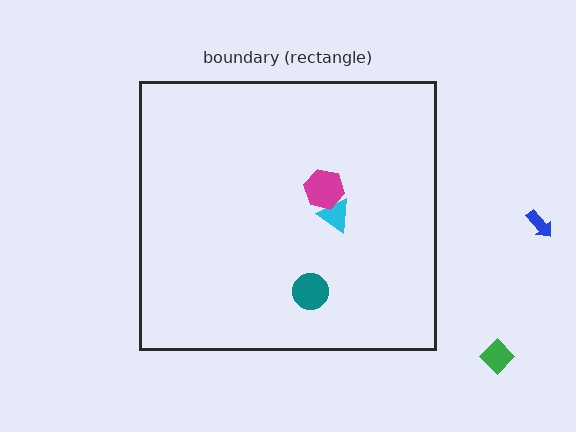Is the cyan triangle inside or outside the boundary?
Inside.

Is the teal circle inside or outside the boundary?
Inside.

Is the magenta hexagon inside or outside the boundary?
Inside.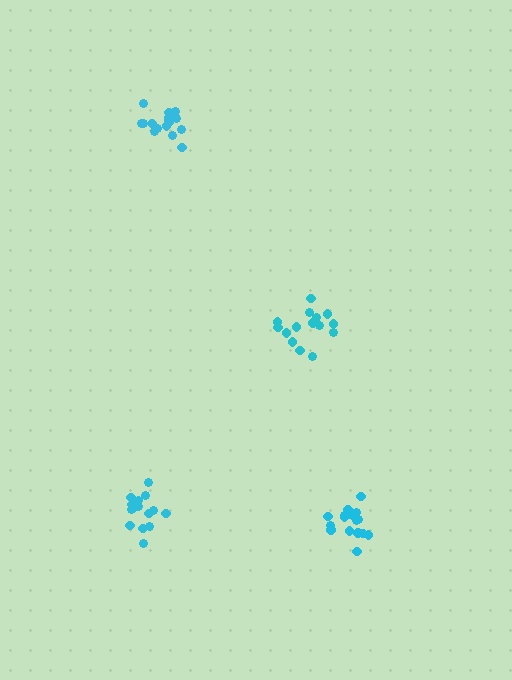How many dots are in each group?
Group 1: 16 dots, Group 2: 15 dots, Group 3: 16 dots, Group 4: 15 dots (62 total).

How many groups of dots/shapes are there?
There are 4 groups.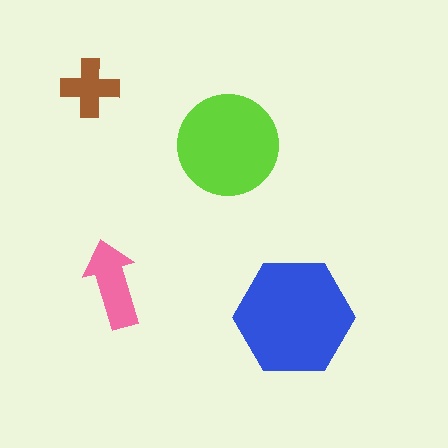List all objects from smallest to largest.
The brown cross, the pink arrow, the lime circle, the blue hexagon.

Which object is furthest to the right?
The blue hexagon is rightmost.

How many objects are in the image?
There are 4 objects in the image.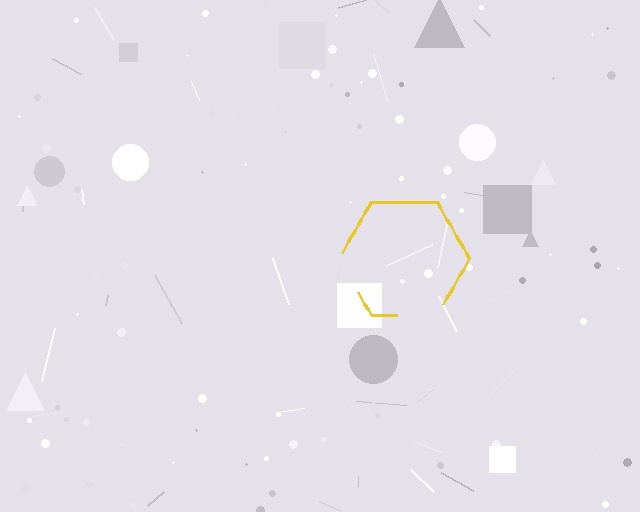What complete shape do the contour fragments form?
The contour fragments form a hexagon.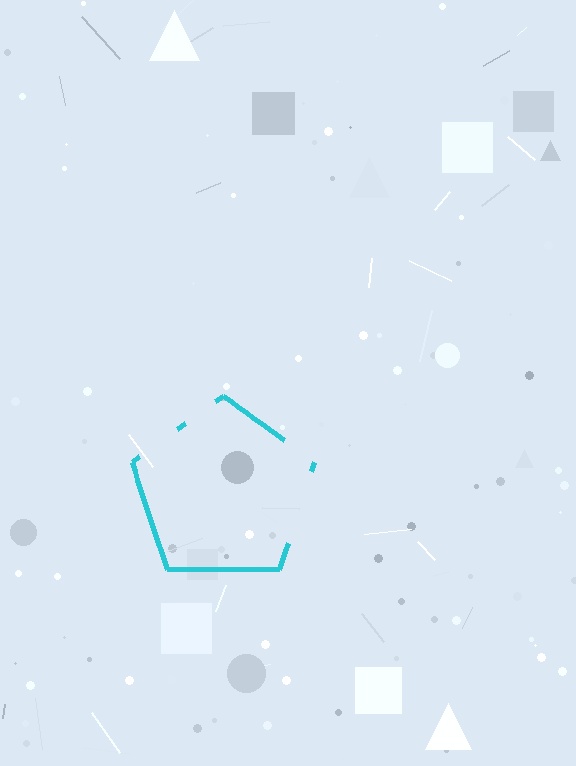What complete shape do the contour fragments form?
The contour fragments form a pentagon.